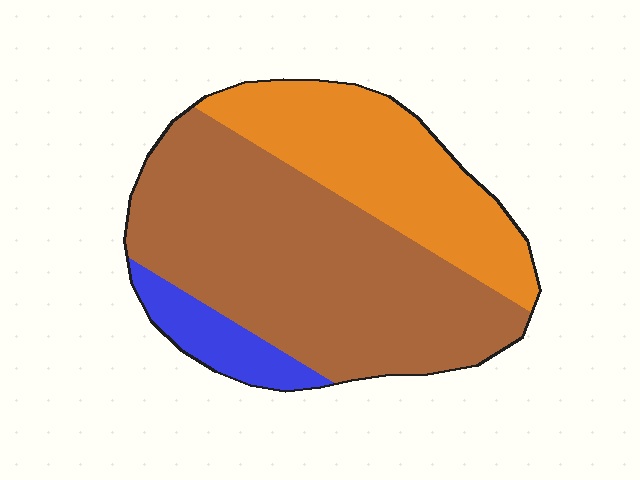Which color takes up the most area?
Brown, at roughly 60%.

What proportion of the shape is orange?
Orange takes up about one third (1/3) of the shape.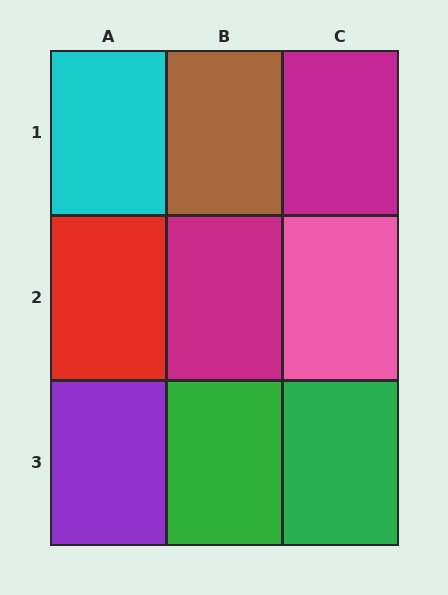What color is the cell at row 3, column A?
Purple.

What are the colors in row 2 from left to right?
Red, magenta, pink.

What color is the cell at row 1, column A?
Cyan.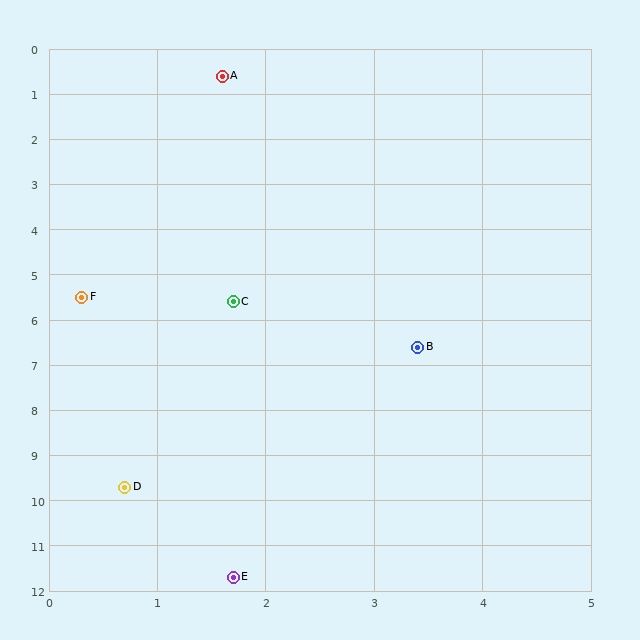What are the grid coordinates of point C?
Point C is at approximately (1.7, 5.6).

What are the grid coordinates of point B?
Point B is at approximately (3.4, 6.6).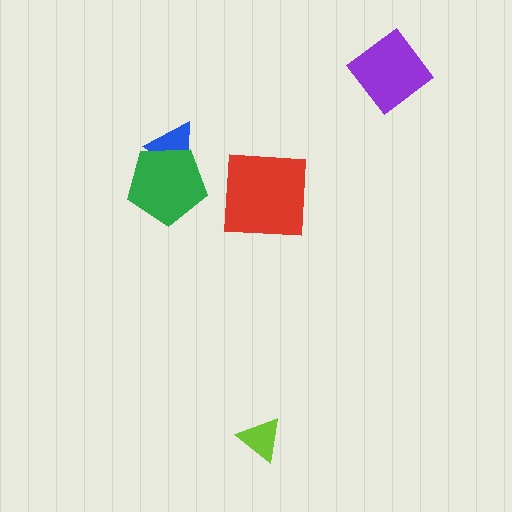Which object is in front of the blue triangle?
The green pentagon is in front of the blue triangle.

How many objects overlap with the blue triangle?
1 object overlaps with the blue triangle.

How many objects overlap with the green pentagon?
1 object overlaps with the green pentagon.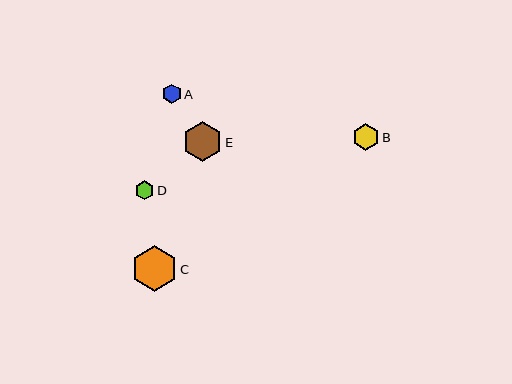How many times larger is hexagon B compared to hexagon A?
Hexagon B is approximately 1.4 times the size of hexagon A.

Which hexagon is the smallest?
Hexagon A is the smallest with a size of approximately 19 pixels.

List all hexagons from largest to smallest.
From largest to smallest: C, E, B, D, A.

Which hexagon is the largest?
Hexagon C is the largest with a size of approximately 45 pixels.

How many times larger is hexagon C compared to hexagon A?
Hexagon C is approximately 2.4 times the size of hexagon A.